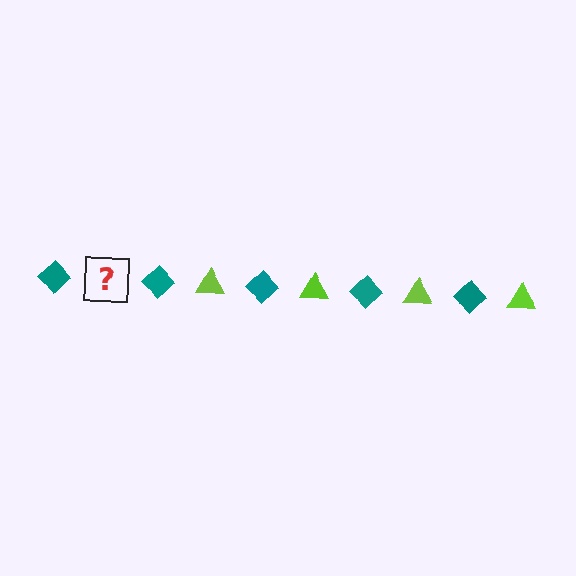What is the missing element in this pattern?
The missing element is a lime triangle.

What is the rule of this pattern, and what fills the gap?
The rule is that the pattern alternates between teal diamond and lime triangle. The gap should be filled with a lime triangle.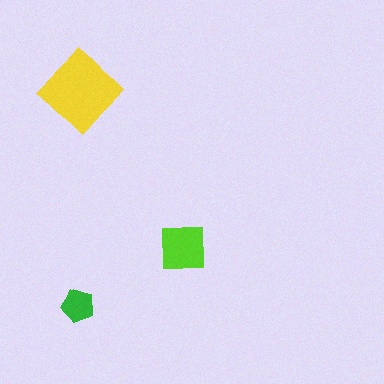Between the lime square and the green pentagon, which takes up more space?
The lime square.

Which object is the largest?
The yellow diamond.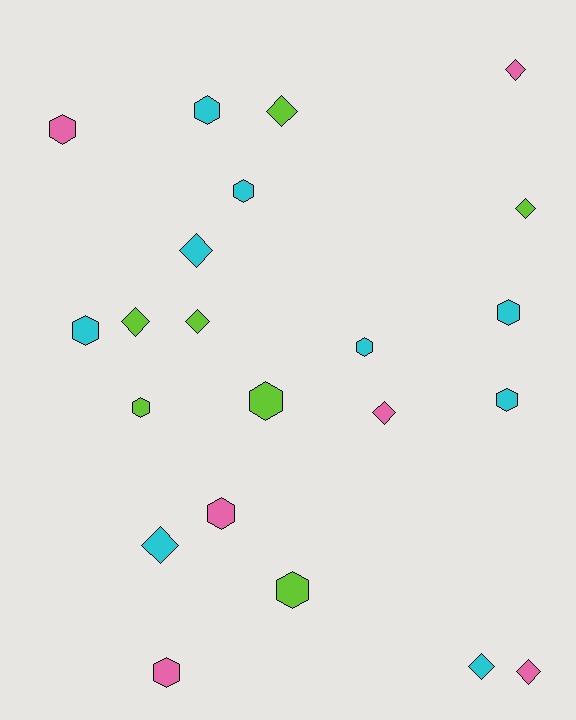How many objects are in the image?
There are 22 objects.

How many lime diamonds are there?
There are 4 lime diamonds.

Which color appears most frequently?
Cyan, with 9 objects.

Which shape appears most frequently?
Hexagon, with 12 objects.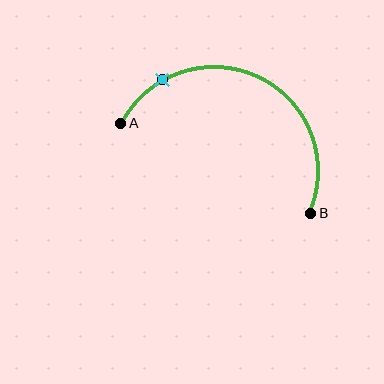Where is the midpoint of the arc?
The arc midpoint is the point on the curve farthest from the straight line joining A and B. It sits above that line.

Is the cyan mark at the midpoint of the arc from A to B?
No. The cyan mark lies on the arc but is closer to endpoint A. The arc midpoint would be at the point on the curve equidistant along the arc from both A and B.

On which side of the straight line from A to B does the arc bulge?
The arc bulges above the straight line connecting A and B.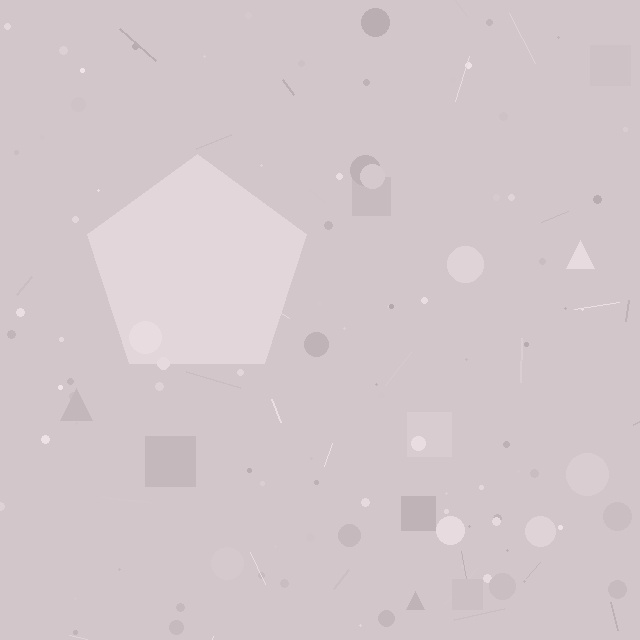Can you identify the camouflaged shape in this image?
The camouflaged shape is a pentagon.